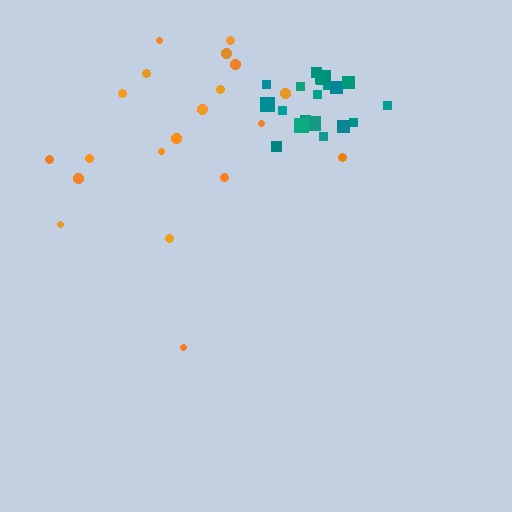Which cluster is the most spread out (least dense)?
Orange.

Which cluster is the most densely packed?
Teal.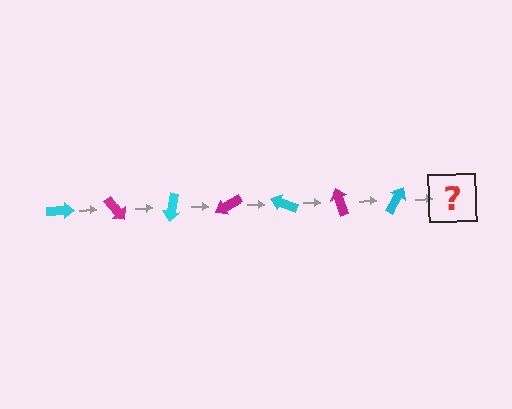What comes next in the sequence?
The next element should be a magenta arrow, rotated 350 degrees from the start.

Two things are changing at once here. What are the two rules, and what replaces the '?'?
The two rules are that it rotates 50 degrees each step and the color cycles through cyan and magenta. The '?' should be a magenta arrow, rotated 350 degrees from the start.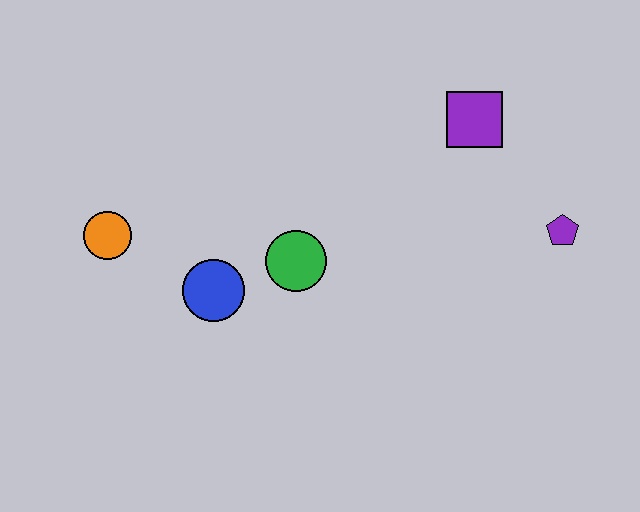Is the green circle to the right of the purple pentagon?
No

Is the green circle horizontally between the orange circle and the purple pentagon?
Yes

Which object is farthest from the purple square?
The orange circle is farthest from the purple square.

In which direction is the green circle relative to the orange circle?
The green circle is to the right of the orange circle.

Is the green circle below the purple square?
Yes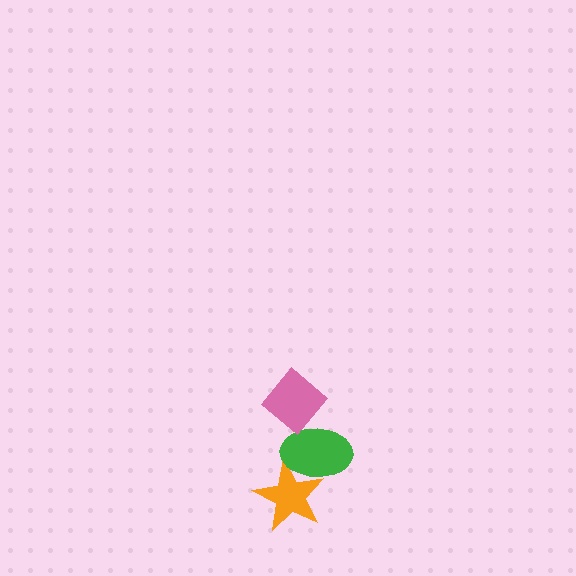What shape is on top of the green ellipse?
The pink diamond is on top of the green ellipse.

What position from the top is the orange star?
The orange star is 3rd from the top.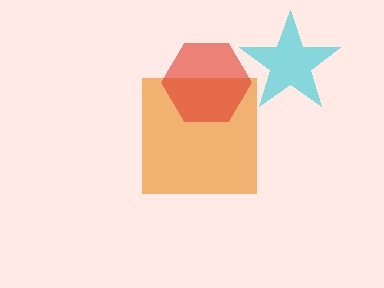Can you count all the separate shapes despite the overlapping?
Yes, there are 3 separate shapes.